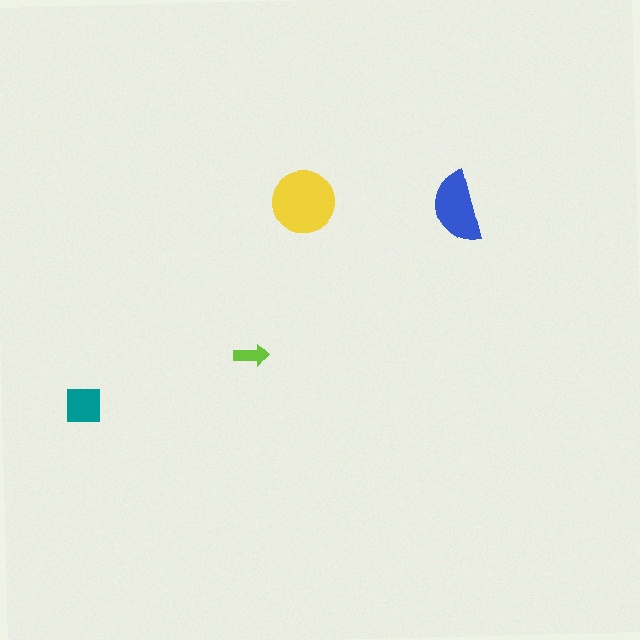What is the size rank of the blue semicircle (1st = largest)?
2nd.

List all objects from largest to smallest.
The yellow circle, the blue semicircle, the teal square, the lime arrow.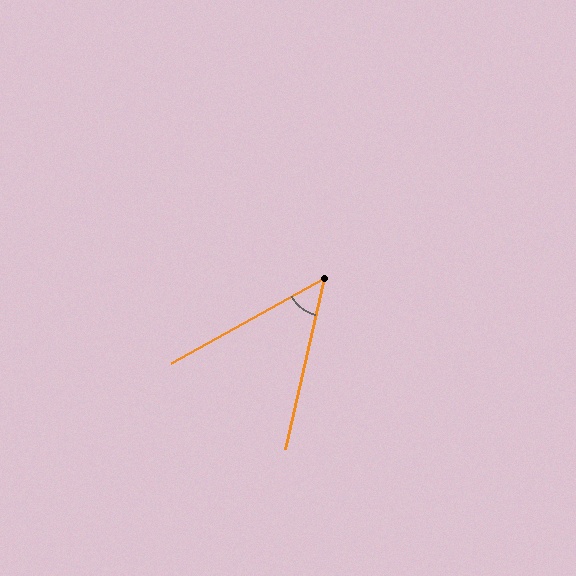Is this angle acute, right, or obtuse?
It is acute.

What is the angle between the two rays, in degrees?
Approximately 48 degrees.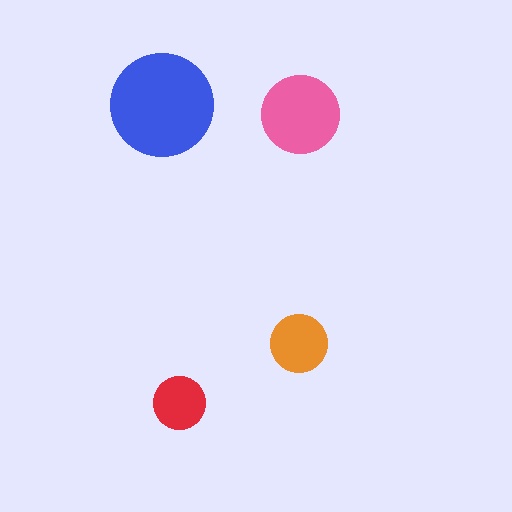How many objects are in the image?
There are 4 objects in the image.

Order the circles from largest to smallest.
the blue one, the pink one, the orange one, the red one.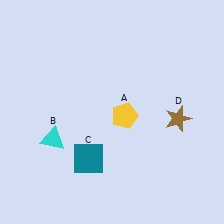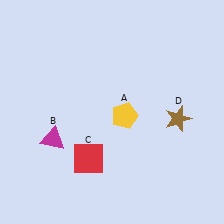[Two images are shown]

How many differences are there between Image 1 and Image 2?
There are 2 differences between the two images.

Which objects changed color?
B changed from cyan to magenta. C changed from teal to red.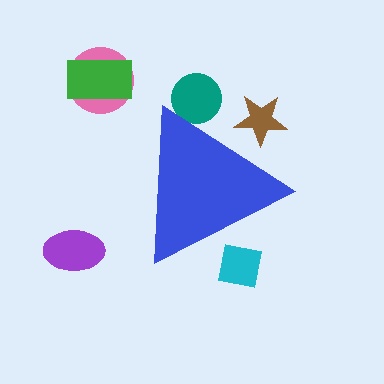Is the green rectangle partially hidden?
No, the green rectangle is fully visible.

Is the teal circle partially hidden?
Yes, the teal circle is partially hidden behind the blue triangle.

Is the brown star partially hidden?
Yes, the brown star is partially hidden behind the blue triangle.